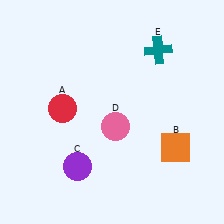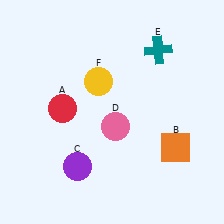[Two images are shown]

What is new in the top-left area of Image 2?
A yellow circle (F) was added in the top-left area of Image 2.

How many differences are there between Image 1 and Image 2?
There is 1 difference between the two images.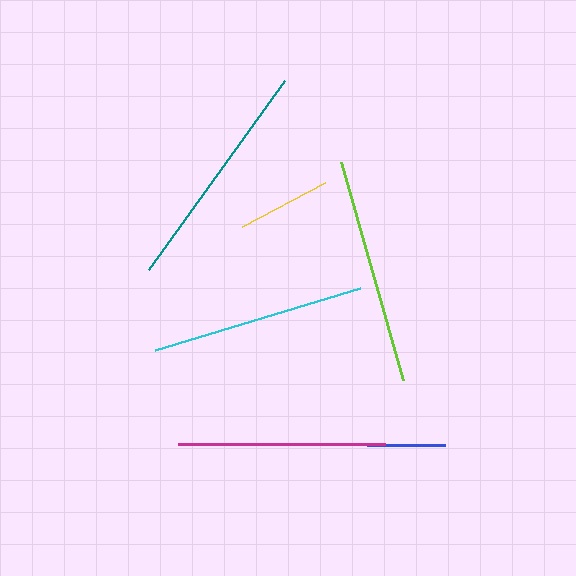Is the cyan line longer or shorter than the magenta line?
The cyan line is longer than the magenta line.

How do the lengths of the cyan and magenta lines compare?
The cyan and magenta lines are approximately the same length.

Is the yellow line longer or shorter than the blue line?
The yellow line is longer than the blue line.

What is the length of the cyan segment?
The cyan segment is approximately 215 pixels long.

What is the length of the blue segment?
The blue segment is approximately 78 pixels long.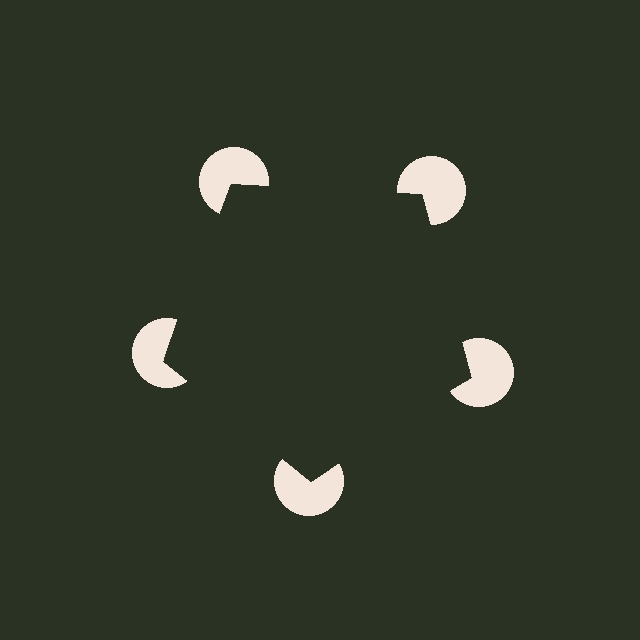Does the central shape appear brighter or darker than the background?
It typically appears slightly darker than the background, even though no actual brightness change is drawn.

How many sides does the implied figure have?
5 sides.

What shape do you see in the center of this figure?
An illusory pentagon — its edges are inferred from the aligned wedge cuts in the pac-man discs, not physically drawn.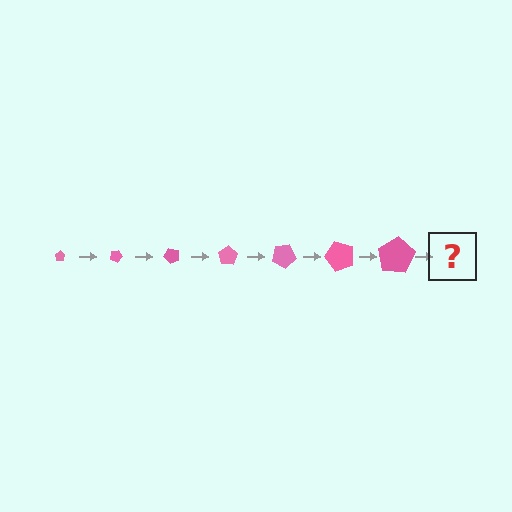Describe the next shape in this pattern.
It should be a pentagon, larger than the previous one and rotated 175 degrees from the start.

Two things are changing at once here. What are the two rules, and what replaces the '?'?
The two rules are that the pentagon grows larger each step and it rotates 25 degrees each step. The '?' should be a pentagon, larger than the previous one and rotated 175 degrees from the start.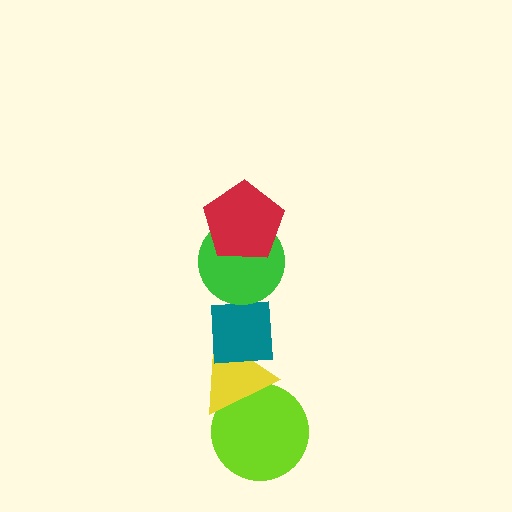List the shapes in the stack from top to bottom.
From top to bottom: the red pentagon, the green circle, the teal square, the yellow triangle, the lime circle.